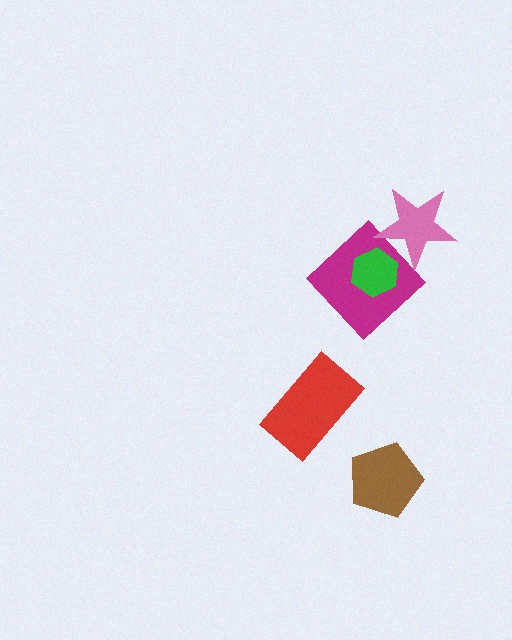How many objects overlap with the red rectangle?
0 objects overlap with the red rectangle.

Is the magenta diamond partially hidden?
Yes, it is partially covered by another shape.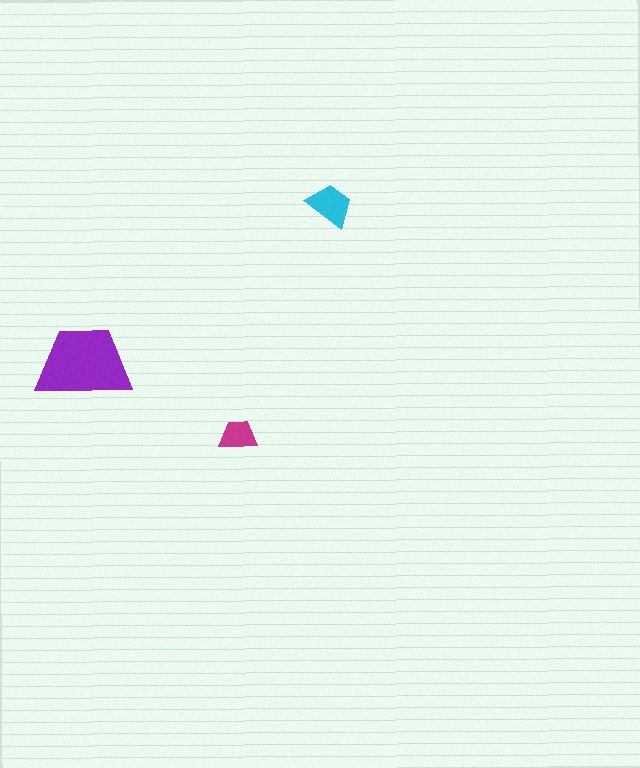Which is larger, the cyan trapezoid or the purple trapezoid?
The purple one.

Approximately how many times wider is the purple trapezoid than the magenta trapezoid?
About 2.5 times wider.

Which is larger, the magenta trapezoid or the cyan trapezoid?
The cyan one.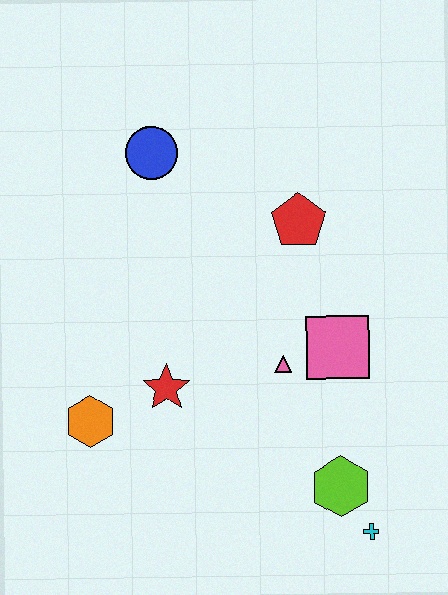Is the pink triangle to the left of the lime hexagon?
Yes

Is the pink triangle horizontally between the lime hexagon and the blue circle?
Yes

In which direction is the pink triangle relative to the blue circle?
The pink triangle is below the blue circle.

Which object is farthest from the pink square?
The blue circle is farthest from the pink square.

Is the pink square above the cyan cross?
Yes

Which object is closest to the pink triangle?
The pink square is closest to the pink triangle.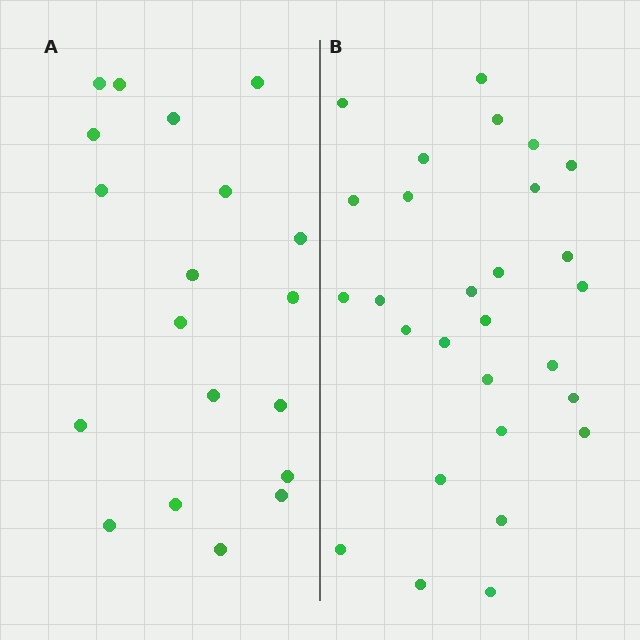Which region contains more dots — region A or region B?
Region B (the right region) has more dots.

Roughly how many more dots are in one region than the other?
Region B has roughly 8 or so more dots than region A.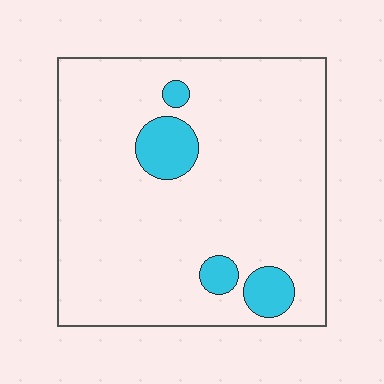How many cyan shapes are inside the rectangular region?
4.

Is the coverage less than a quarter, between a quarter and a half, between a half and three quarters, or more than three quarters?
Less than a quarter.